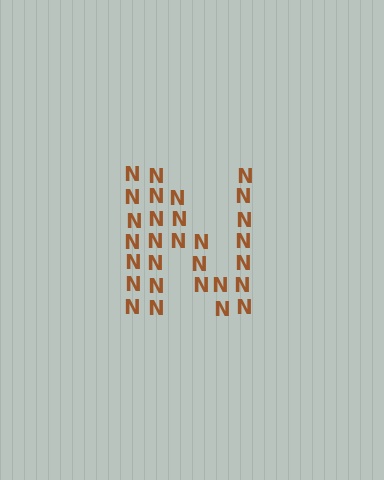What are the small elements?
The small elements are letter N's.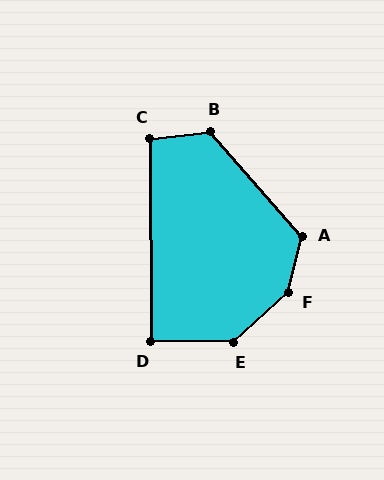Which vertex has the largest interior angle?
F, at approximately 145 degrees.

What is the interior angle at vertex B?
Approximately 125 degrees (obtuse).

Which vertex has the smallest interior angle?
D, at approximately 90 degrees.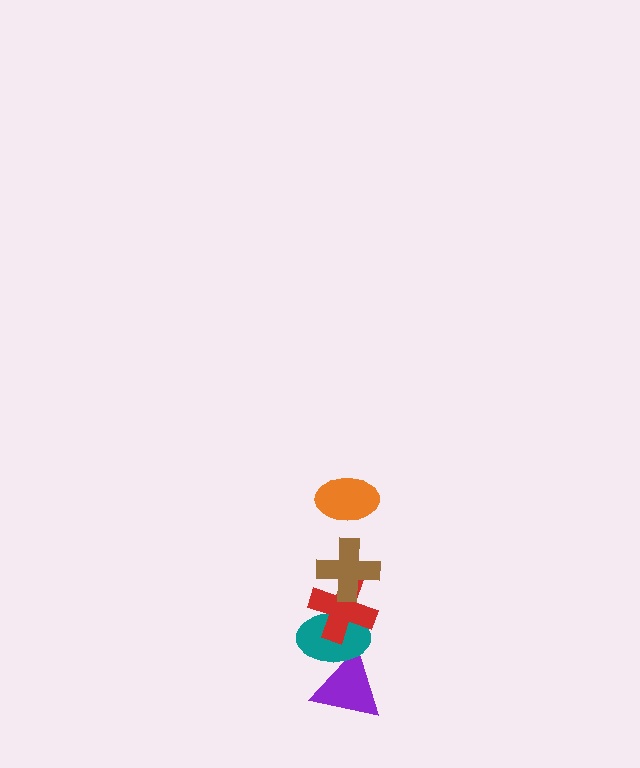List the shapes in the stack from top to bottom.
From top to bottom: the orange ellipse, the brown cross, the red cross, the teal ellipse, the purple triangle.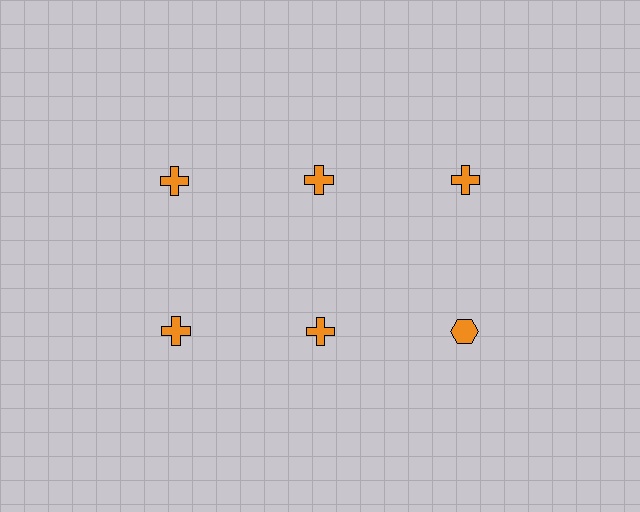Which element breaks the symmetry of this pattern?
The orange hexagon in the second row, center column breaks the symmetry. All other shapes are orange crosses.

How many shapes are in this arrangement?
There are 6 shapes arranged in a grid pattern.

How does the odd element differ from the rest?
It has a different shape: hexagon instead of cross.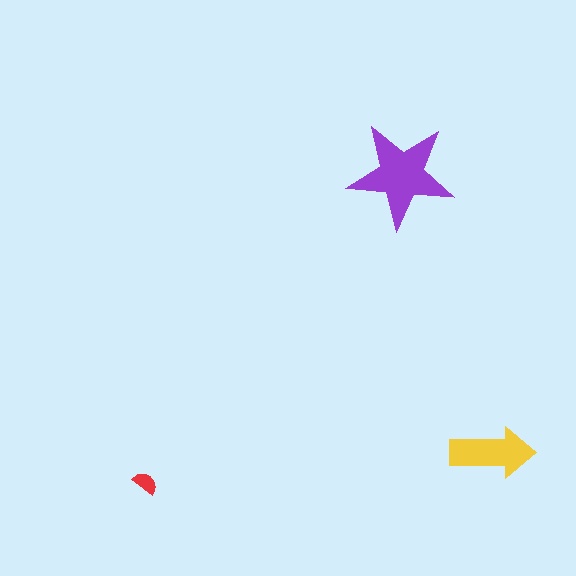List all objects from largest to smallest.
The purple star, the yellow arrow, the red semicircle.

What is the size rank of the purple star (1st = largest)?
1st.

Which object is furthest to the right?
The yellow arrow is rightmost.